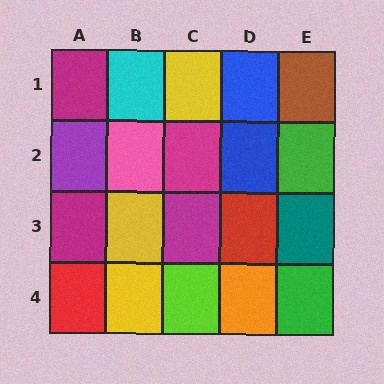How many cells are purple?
1 cell is purple.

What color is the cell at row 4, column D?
Orange.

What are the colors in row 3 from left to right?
Magenta, yellow, magenta, red, teal.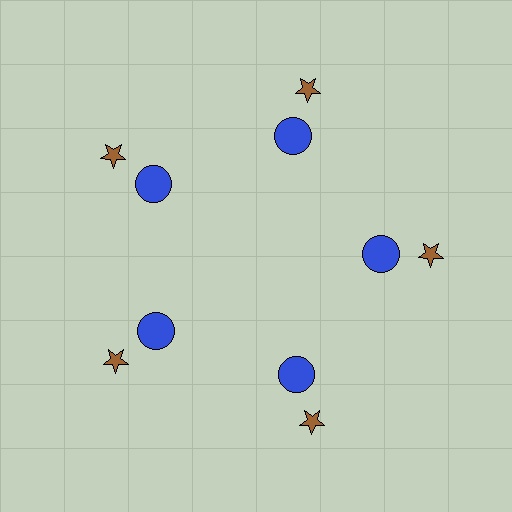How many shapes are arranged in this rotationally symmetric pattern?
There are 10 shapes, arranged in 5 groups of 2.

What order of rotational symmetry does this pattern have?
This pattern has 5-fold rotational symmetry.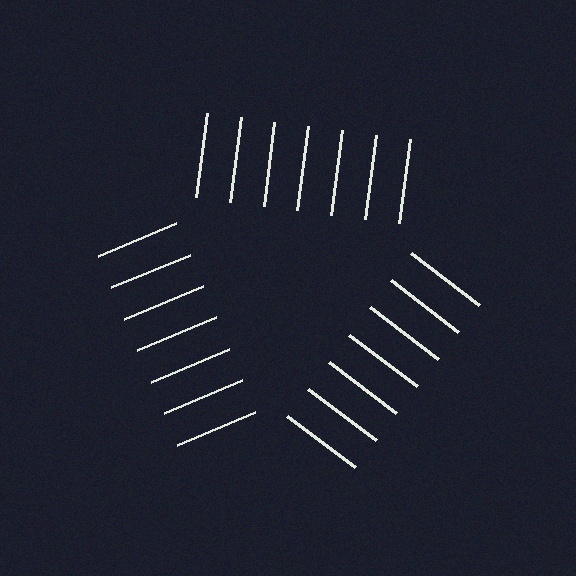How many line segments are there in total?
21 — 7 along each of the 3 edges.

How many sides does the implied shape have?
3 sides — the line-ends trace a triangle.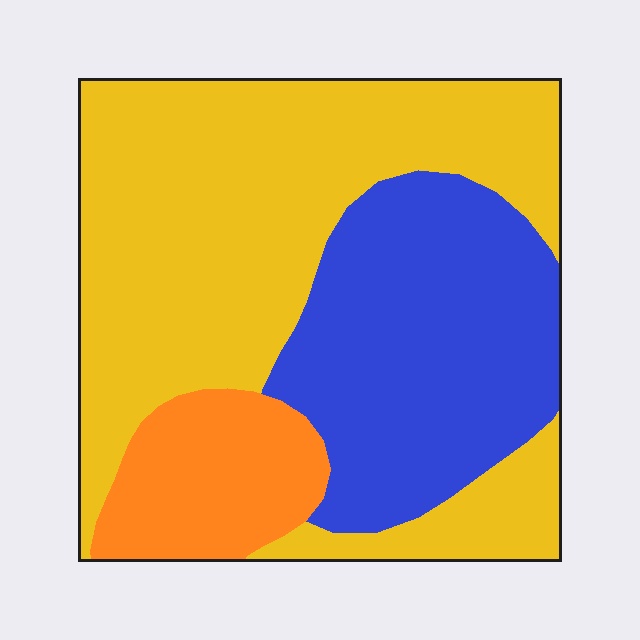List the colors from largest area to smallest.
From largest to smallest: yellow, blue, orange.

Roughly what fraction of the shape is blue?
Blue covers about 30% of the shape.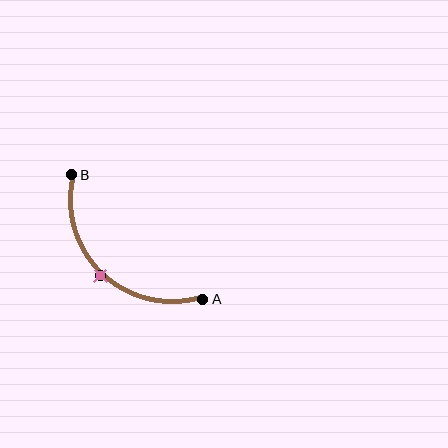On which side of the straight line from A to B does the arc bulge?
The arc bulges below and to the left of the straight line connecting A and B.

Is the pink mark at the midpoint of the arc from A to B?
Yes. The pink mark lies on the arc at equal arc-length from both A and B — it is the arc midpoint.